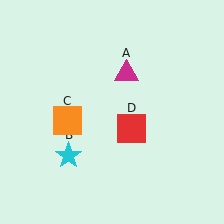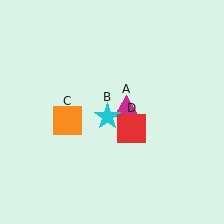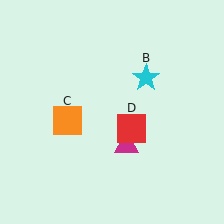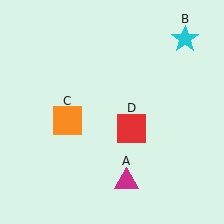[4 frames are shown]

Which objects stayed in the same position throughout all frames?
Orange square (object C) and red square (object D) remained stationary.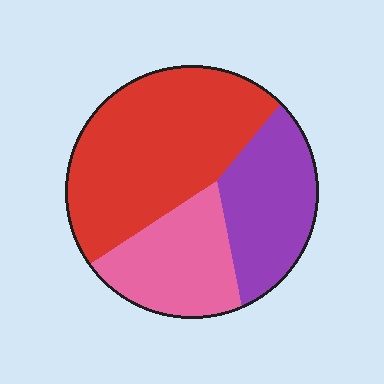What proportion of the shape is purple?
Purple takes up about one quarter (1/4) of the shape.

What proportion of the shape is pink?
Pink covers about 25% of the shape.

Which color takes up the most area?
Red, at roughly 50%.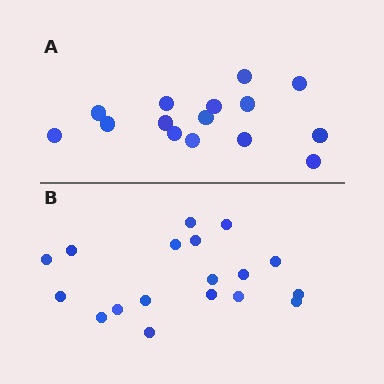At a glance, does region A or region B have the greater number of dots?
Region B (the bottom region) has more dots.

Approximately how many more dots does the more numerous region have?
Region B has just a few more — roughly 2 or 3 more dots than region A.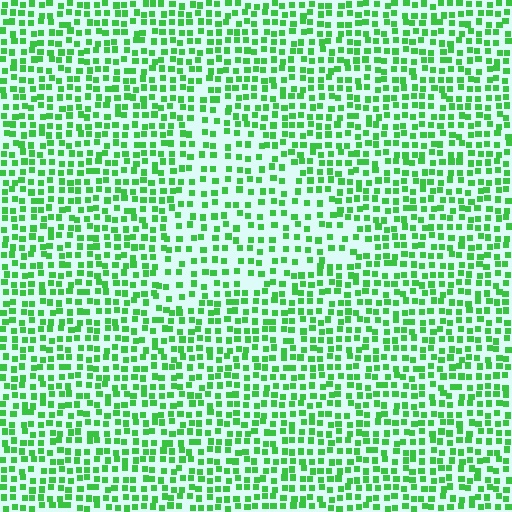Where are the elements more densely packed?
The elements are more densely packed outside the triangle boundary.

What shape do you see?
I see a triangle.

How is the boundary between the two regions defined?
The boundary is defined by a change in element density (approximately 1.6x ratio). All elements are the same color, size, and shape.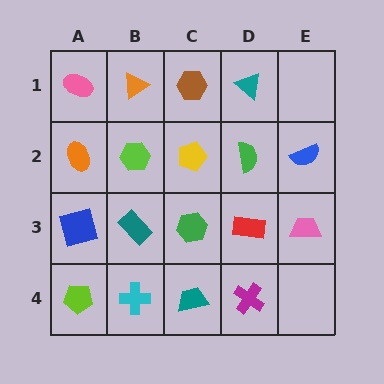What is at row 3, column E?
A pink trapezoid.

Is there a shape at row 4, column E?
No, that cell is empty.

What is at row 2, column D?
A green semicircle.